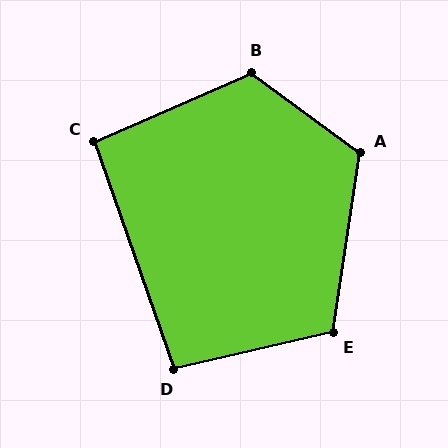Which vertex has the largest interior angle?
B, at approximately 120 degrees.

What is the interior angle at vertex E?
Approximately 112 degrees (obtuse).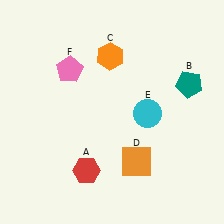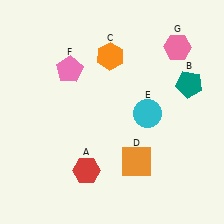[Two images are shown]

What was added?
A pink hexagon (G) was added in Image 2.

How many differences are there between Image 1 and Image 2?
There is 1 difference between the two images.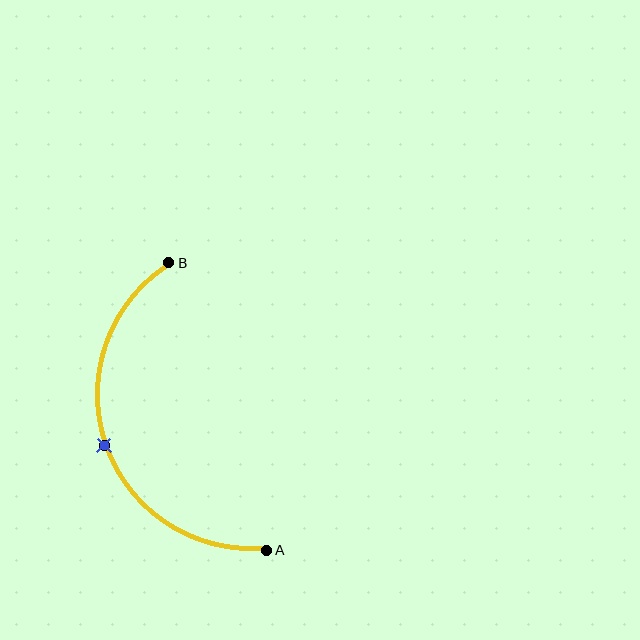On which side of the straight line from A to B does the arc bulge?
The arc bulges to the left of the straight line connecting A and B.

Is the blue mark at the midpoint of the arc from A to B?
Yes. The blue mark lies on the arc at equal arc-length from both A and B — it is the arc midpoint.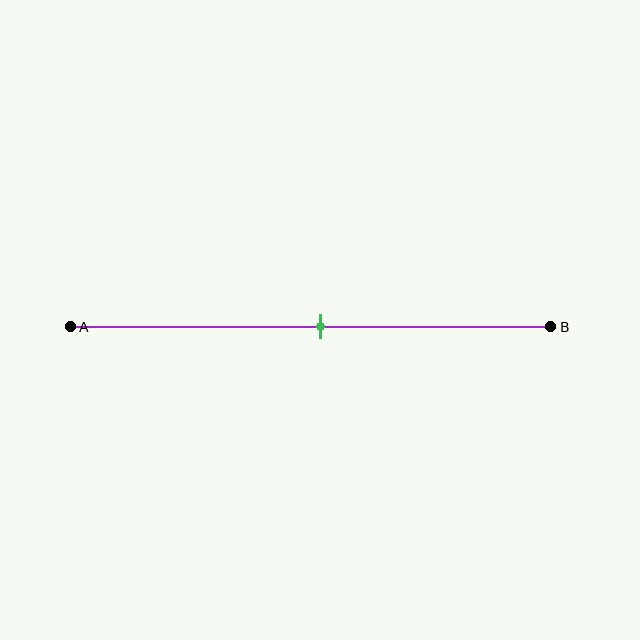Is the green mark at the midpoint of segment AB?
Yes, the mark is approximately at the midpoint.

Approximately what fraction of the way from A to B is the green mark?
The green mark is approximately 50% of the way from A to B.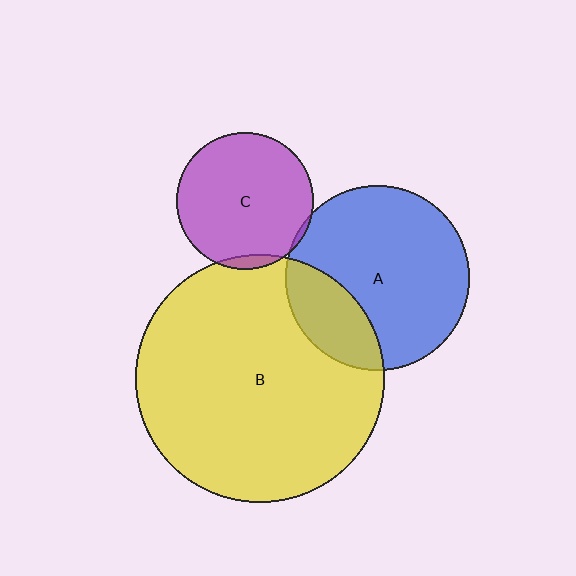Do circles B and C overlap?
Yes.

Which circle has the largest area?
Circle B (yellow).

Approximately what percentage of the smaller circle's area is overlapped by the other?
Approximately 5%.